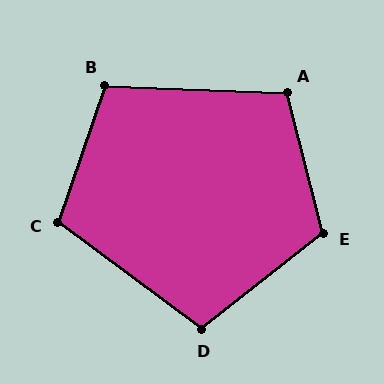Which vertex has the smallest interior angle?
D, at approximately 105 degrees.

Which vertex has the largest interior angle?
E, at approximately 114 degrees.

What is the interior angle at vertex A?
Approximately 107 degrees (obtuse).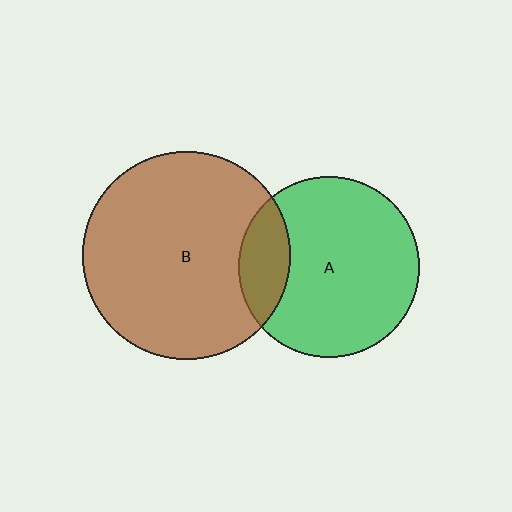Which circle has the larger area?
Circle B (brown).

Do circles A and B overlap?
Yes.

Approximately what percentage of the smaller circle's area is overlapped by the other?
Approximately 20%.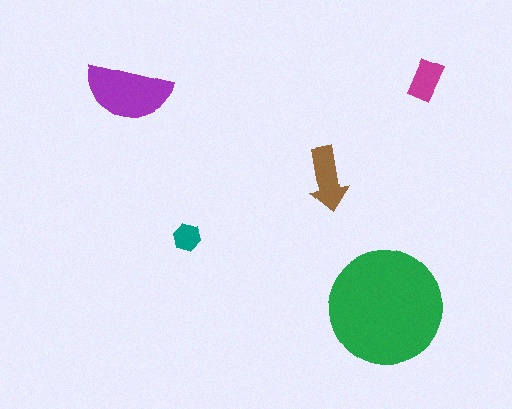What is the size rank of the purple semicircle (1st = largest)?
2nd.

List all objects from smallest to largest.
The teal hexagon, the magenta rectangle, the brown arrow, the purple semicircle, the green circle.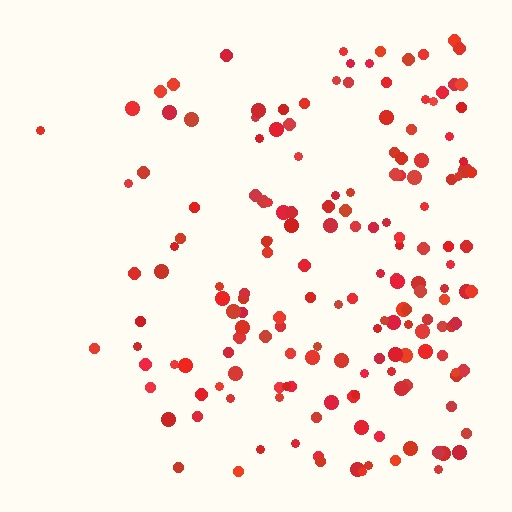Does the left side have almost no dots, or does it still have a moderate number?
Still a moderate number, just noticeably fewer than the right.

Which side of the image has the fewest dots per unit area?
The left.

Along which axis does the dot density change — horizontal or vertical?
Horizontal.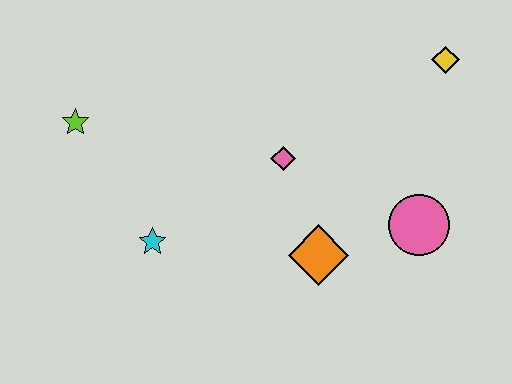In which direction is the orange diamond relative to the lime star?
The orange diamond is to the right of the lime star.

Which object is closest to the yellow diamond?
The pink circle is closest to the yellow diamond.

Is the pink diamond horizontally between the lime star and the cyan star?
No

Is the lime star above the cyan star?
Yes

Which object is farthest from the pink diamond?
The lime star is farthest from the pink diamond.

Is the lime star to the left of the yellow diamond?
Yes